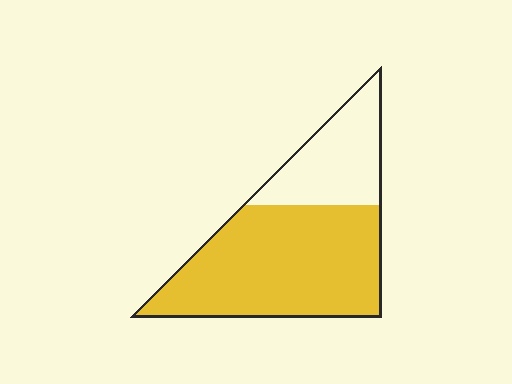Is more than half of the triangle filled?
Yes.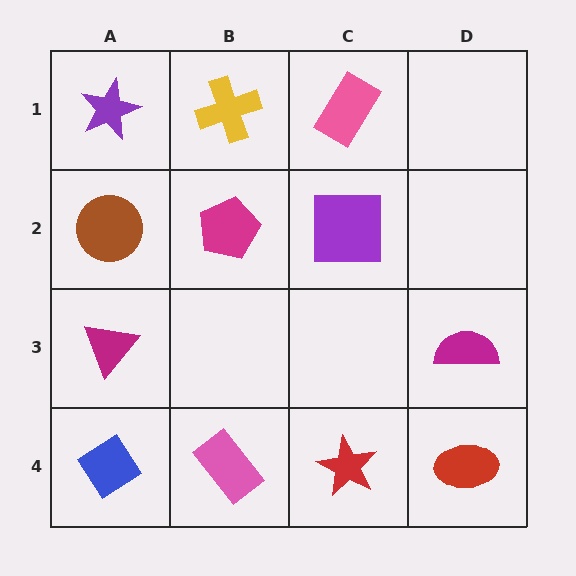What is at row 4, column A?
A blue diamond.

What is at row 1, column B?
A yellow cross.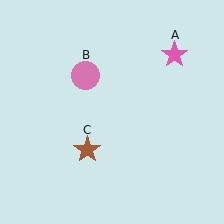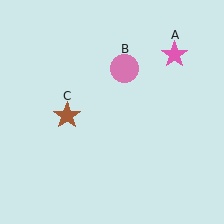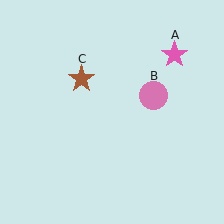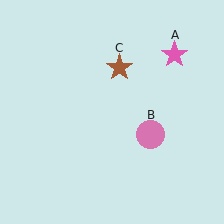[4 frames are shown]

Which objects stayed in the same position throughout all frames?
Pink star (object A) remained stationary.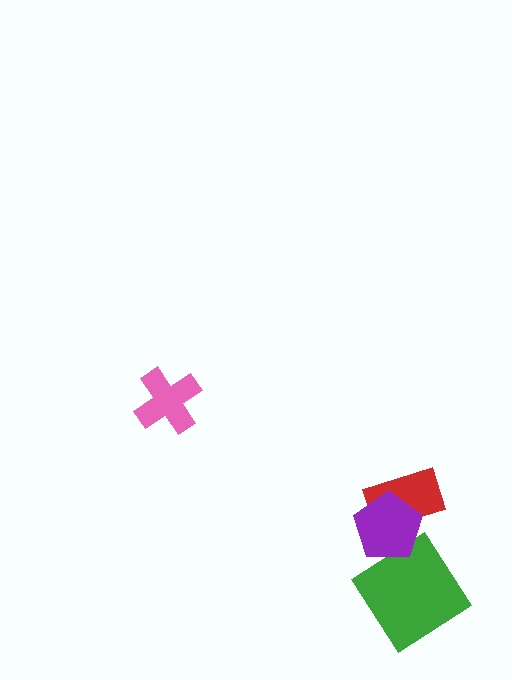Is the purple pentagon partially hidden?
No, no other shape covers it.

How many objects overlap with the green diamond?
1 object overlaps with the green diamond.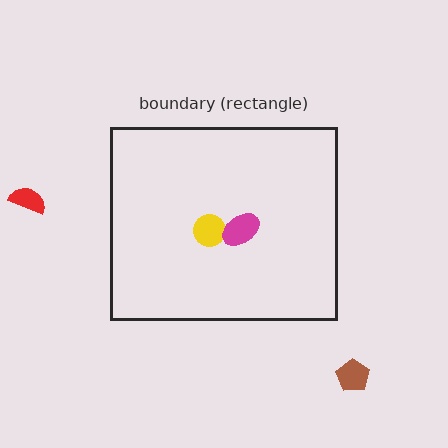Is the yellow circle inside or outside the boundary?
Inside.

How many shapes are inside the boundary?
2 inside, 2 outside.